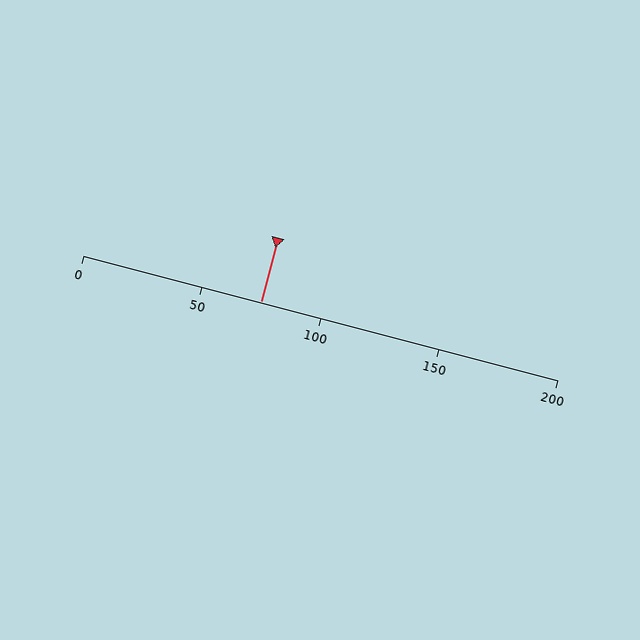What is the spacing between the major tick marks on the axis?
The major ticks are spaced 50 apart.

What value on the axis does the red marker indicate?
The marker indicates approximately 75.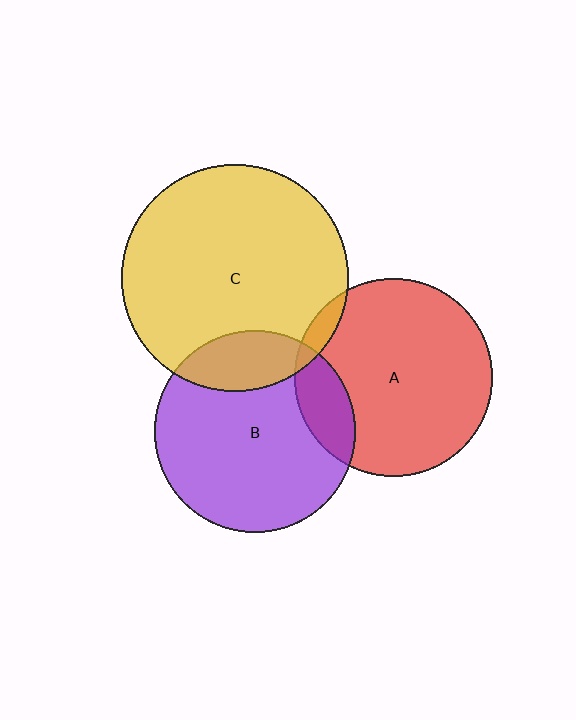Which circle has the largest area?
Circle C (yellow).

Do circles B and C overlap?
Yes.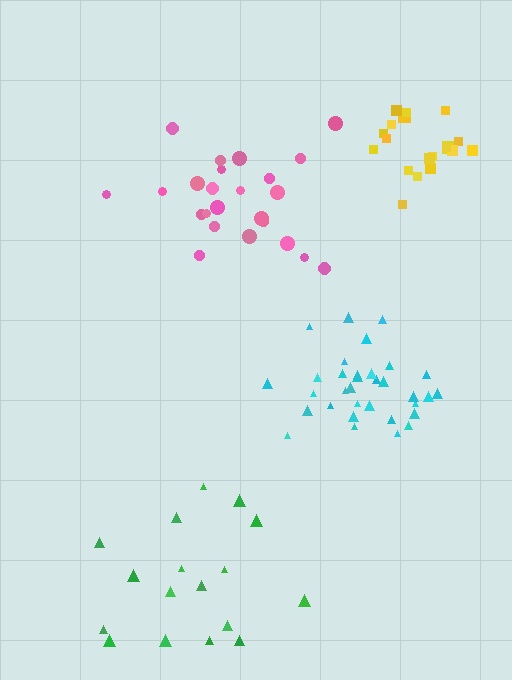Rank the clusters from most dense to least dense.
cyan, yellow, pink, green.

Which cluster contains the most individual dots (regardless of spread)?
Cyan (33).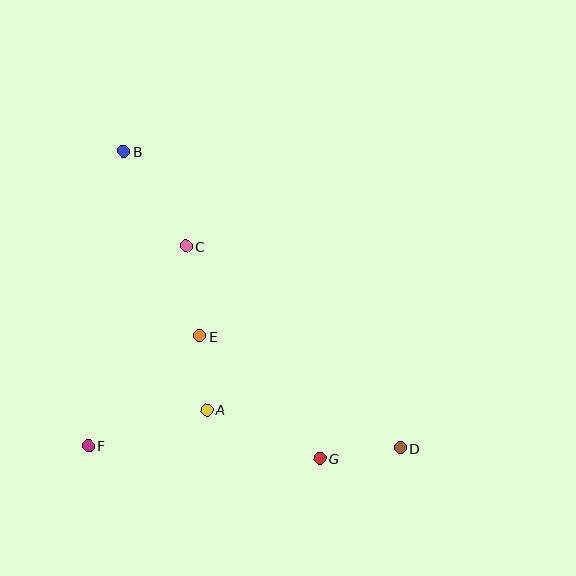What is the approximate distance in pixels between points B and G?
The distance between B and G is approximately 364 pixels.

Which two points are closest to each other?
Points A and E are closest to each other.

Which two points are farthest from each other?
Points B and D are farthest from each other.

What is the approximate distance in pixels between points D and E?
The distance between D and E is approximately 230 pixels.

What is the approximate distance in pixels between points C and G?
The distance between C and G is approximately 251 pixels.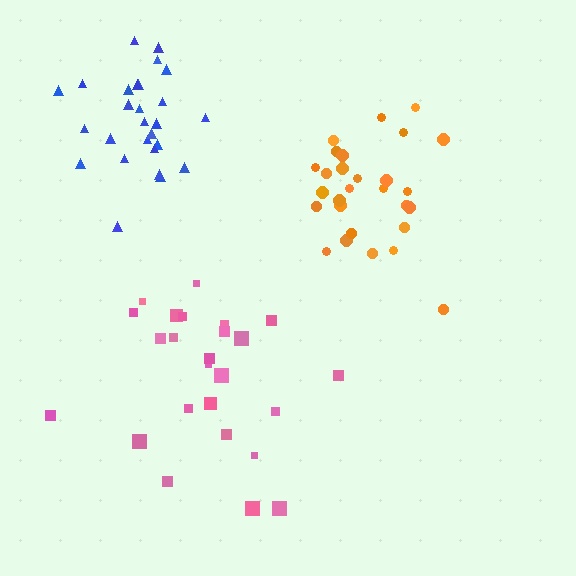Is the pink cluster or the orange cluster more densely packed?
Orange.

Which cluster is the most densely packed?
Blue.